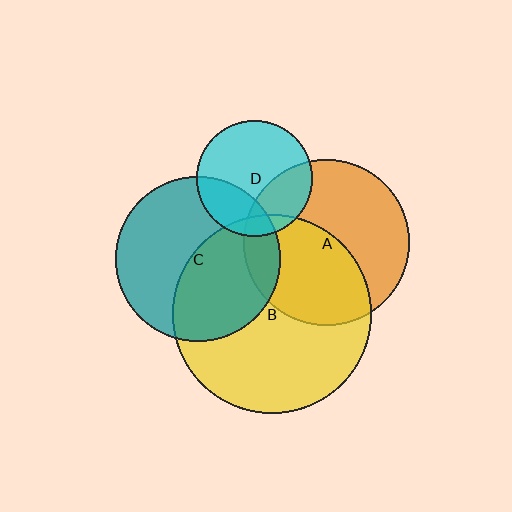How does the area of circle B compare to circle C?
Approximately 1.5 times.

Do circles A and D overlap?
Yes.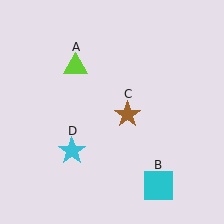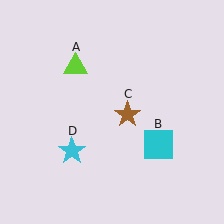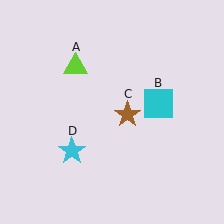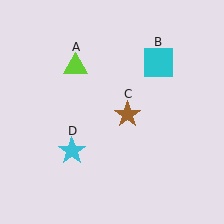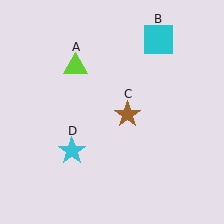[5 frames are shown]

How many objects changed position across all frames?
1 object changed position: cyan square (object B).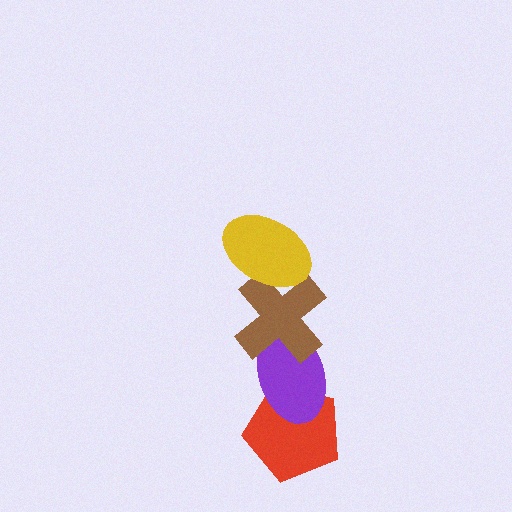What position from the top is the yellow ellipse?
The yellow ellipse is 1st from the top.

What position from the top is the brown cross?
The brown cross is 2nd from the top.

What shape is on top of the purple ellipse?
The brown cross is on top of the purple ellipse.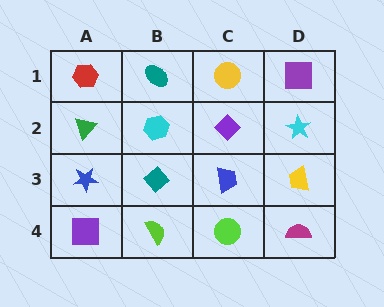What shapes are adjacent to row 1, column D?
A cyan star (row 2, column D), a yellow circle (row 1, column C).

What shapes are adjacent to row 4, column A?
A blue star (row 3, column A), a lime semicircle (row 4, column B).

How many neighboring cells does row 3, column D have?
3.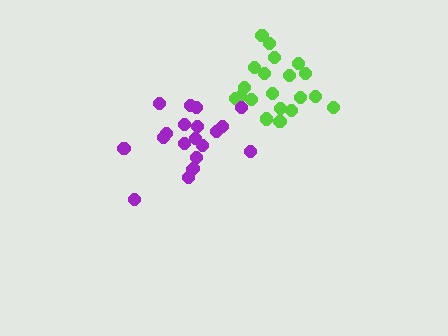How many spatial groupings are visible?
There are 2 spatial groupings.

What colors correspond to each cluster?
The clusters are colored: lime, purple.